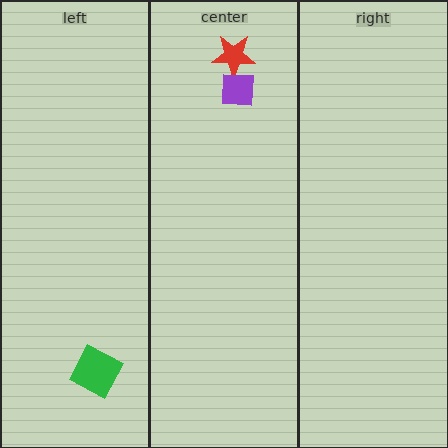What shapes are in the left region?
The green square.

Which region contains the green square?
The left region.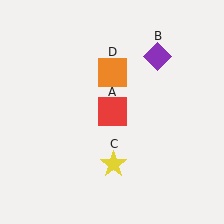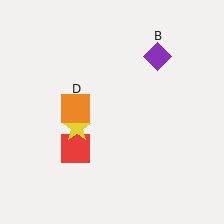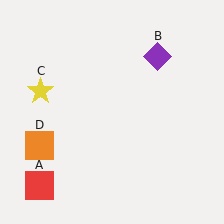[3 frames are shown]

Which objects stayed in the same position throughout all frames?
Purple diamond (object B) remained stationary.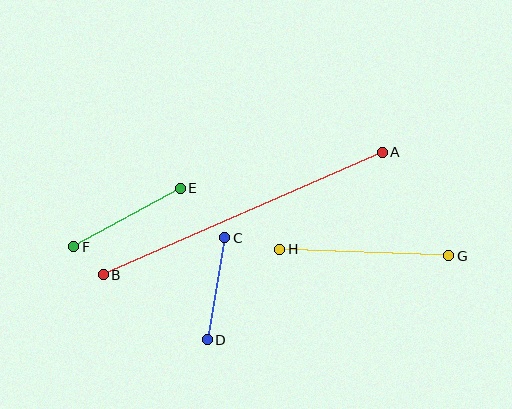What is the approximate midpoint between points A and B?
The midpoint is at approximately (243, 214) pixels.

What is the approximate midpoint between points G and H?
The midpoint is at approximately (364, 252) pixels.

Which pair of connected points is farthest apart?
Points A and B are farthest apart.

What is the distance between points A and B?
The distance is approximately 305 pixels.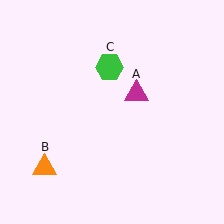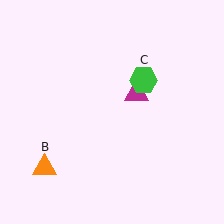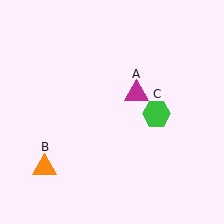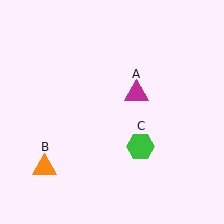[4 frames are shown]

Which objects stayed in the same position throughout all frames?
Magenta triangle (object A) and orange triangle (object B) remained stationary.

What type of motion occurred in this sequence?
The green hexagon (object C) rotated clockwise around the center of the scene.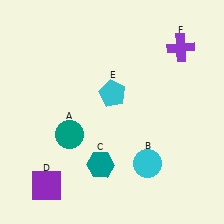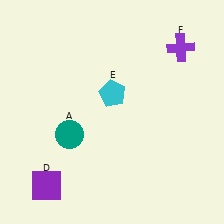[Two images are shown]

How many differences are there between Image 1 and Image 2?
There are 2 differences between the two images.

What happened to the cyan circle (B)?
The cyan circle (B) was removed in Image 2. It was in the bottom-right area of Image 1.